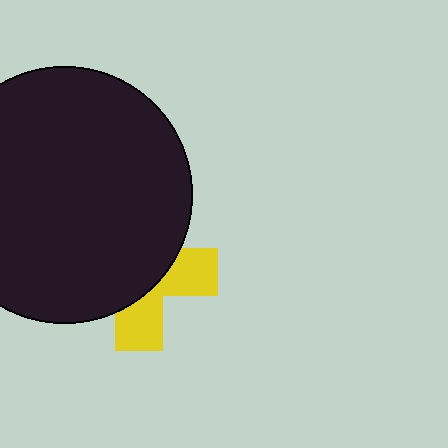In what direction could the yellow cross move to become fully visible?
The yellow cross could move toward the lower-right. That would shift it out from behind the black circle entirely.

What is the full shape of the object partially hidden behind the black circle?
The partially hidden object is a yellow cross.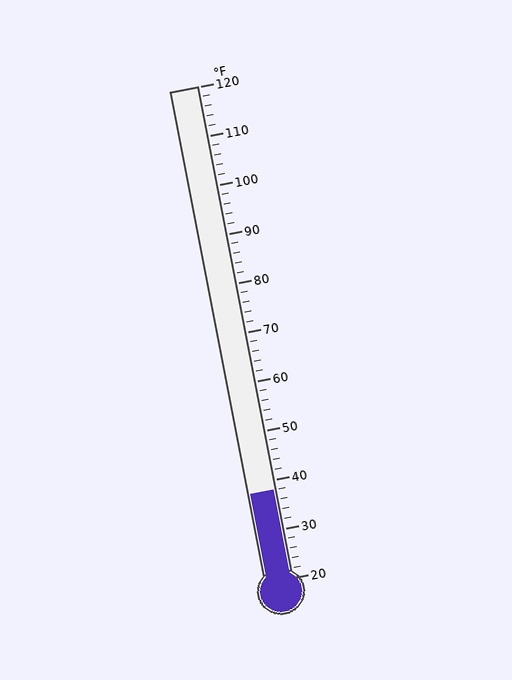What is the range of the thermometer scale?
The thermometer scale ranges from 20°F to 120°F.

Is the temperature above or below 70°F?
The temperature is below 70°F.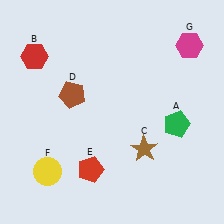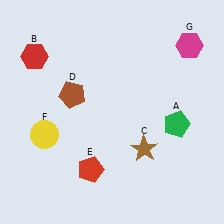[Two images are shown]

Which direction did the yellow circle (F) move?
The yellow circle (F) moved up.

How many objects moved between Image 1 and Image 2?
1 object moved between the two images.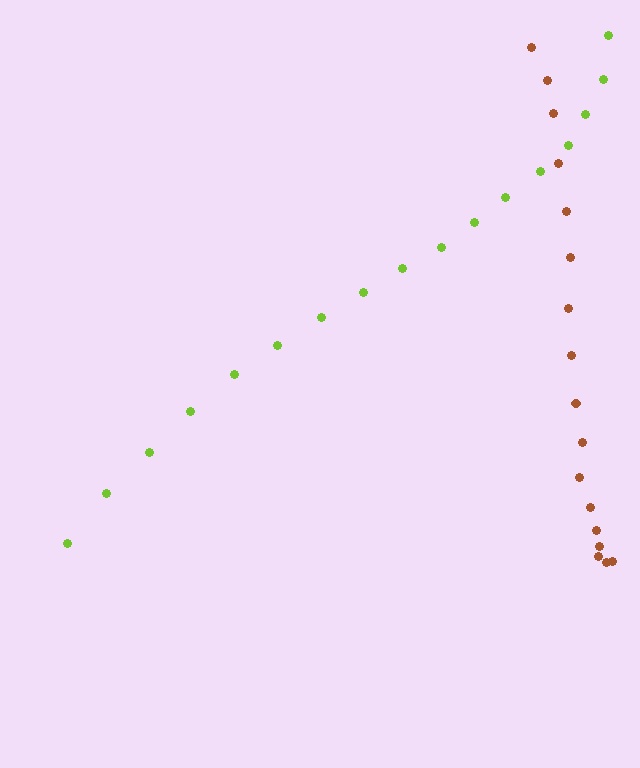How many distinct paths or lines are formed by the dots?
There are 2 distinct paths.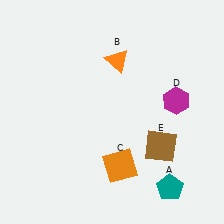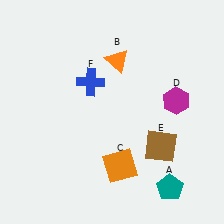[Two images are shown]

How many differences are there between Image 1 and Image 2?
There is 1 difference between the two images.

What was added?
A blue cross (F) was added in Image 2.